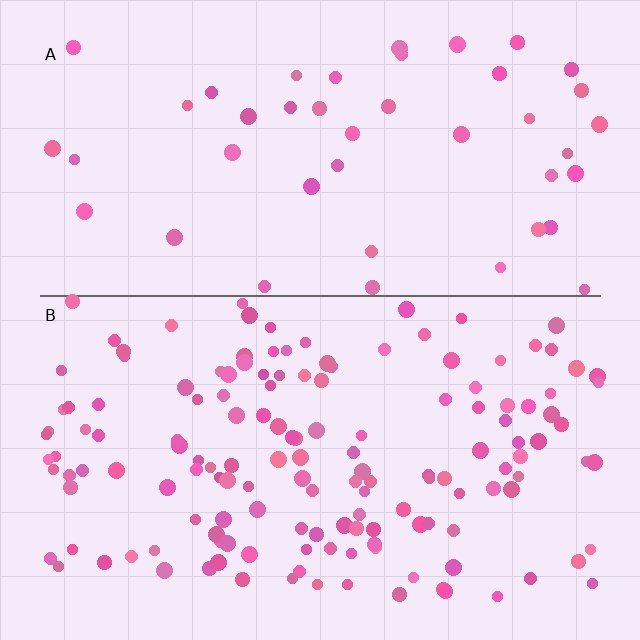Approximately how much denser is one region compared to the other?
Approximately 3.3× — region B over region A.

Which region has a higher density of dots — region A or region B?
B (the bottom).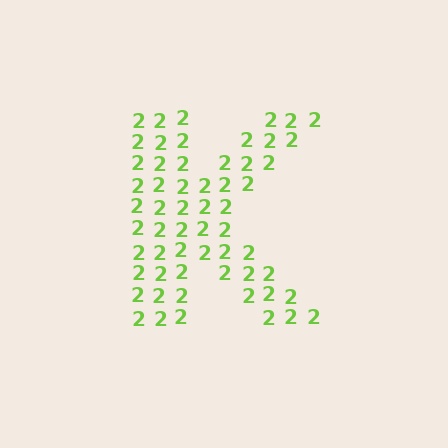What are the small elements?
The small elements are digit 2's.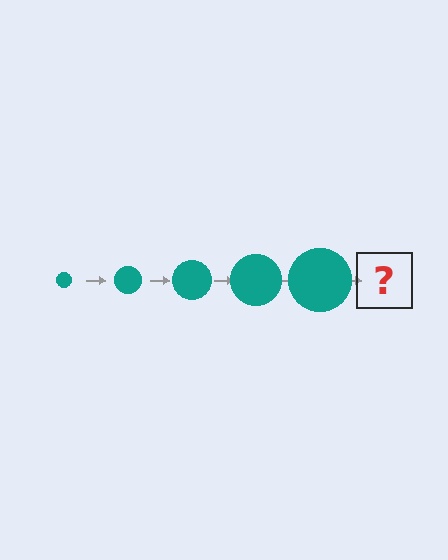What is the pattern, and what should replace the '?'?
The pattern is that the circle gets progressively larger each step. The '?' should be a teal circle, larger than the previous one.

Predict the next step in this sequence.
The next step is a teal circle, larger than the previous one.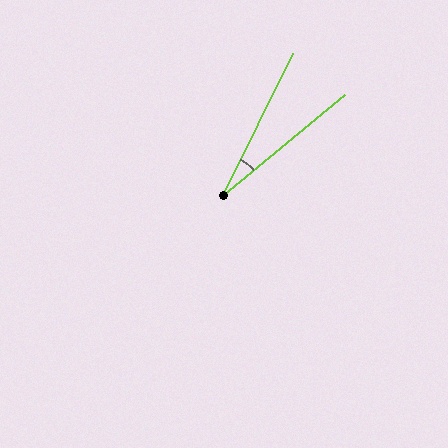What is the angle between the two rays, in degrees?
Approximately 24 degrees.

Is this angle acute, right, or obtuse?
It is acute.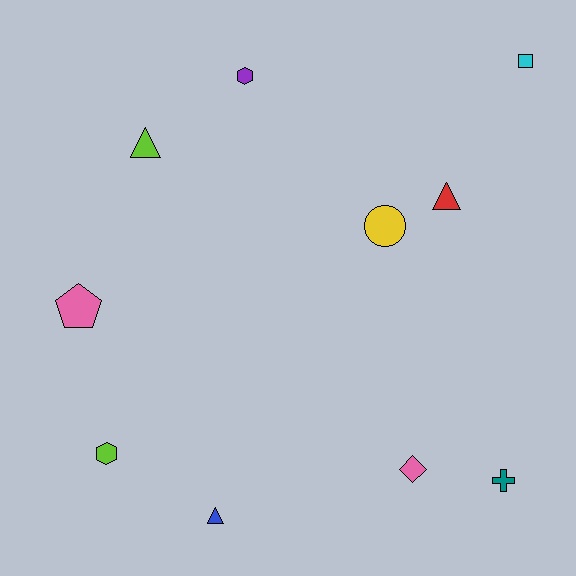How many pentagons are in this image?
There is 1 pentagon.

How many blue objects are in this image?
There is 1 blue object.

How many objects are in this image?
There are 10 objects.